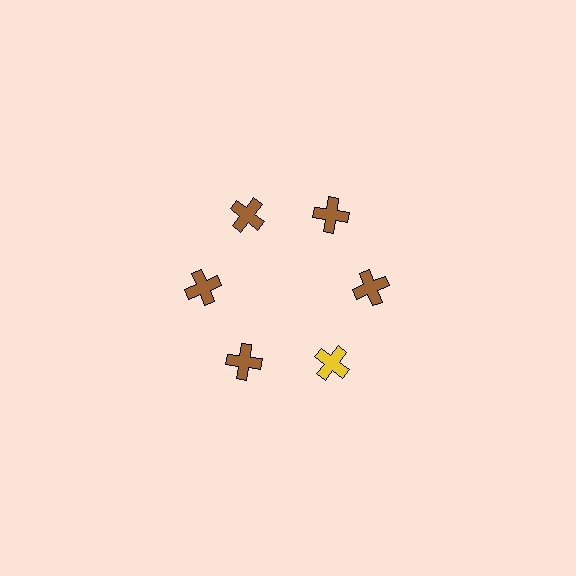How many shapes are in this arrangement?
There are 6 shapes arranged in a ring pattern.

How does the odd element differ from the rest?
It has a different color: yellow instead of brown.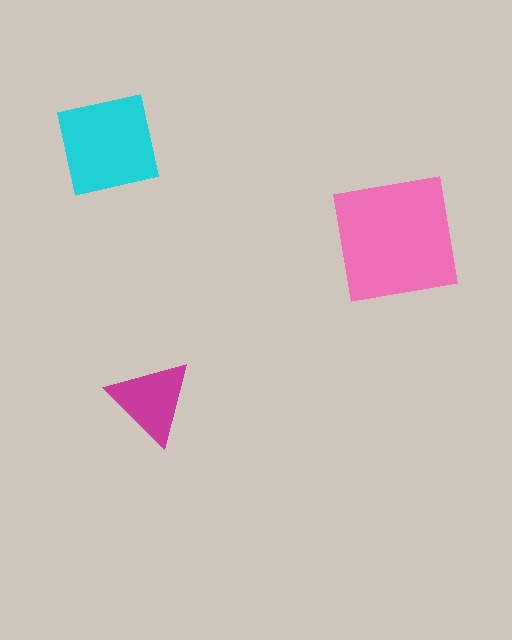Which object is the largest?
The pink square.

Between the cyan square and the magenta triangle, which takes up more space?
The cyan square.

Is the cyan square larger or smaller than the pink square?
Smaller.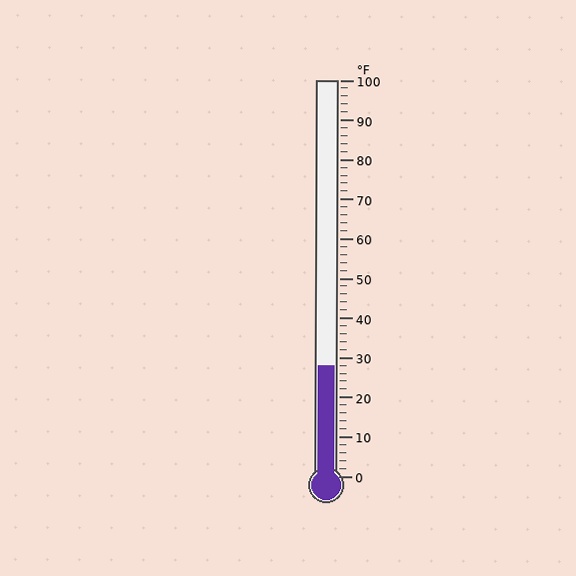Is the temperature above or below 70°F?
The temperature is below 70°F.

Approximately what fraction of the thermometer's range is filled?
The thermometer is filled to approximately 30% of its range.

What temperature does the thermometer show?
The thermometer shows approximately 28°F.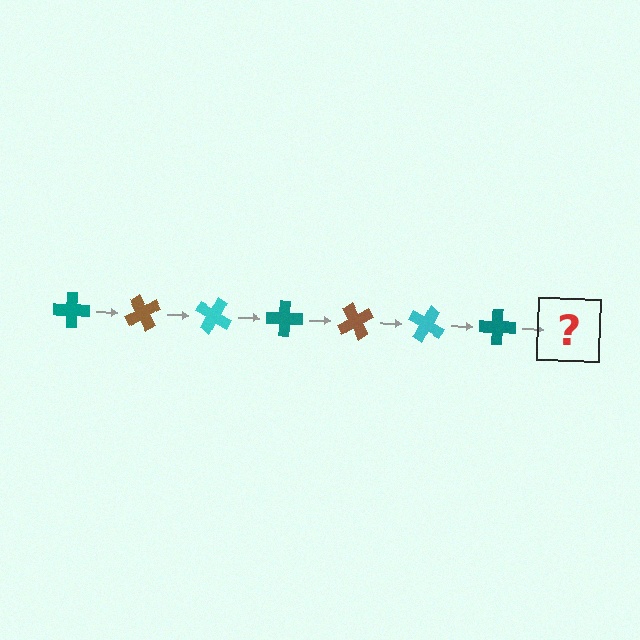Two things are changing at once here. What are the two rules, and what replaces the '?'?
The two rules are that it rotates 60 degrees each step and the color cycles through teal, brown, and cyan. The '?' should be a brown cross, rotated 420 degrees from the start.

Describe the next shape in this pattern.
It should be a brown cross, rotated 420 degrees from the start.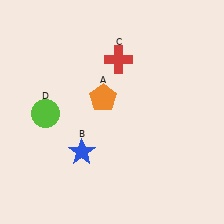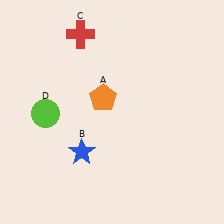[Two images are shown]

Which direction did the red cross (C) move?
The red cross (C) moved left.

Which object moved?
The red cross (C) moved left.